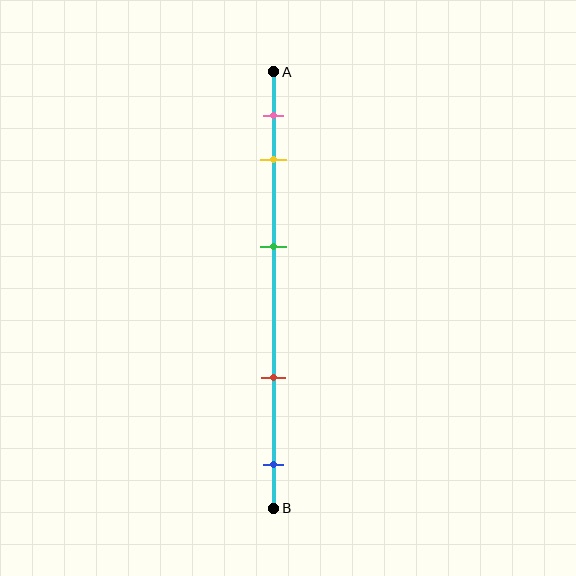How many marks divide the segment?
There are 5 marks dividing the segment.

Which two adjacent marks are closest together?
The pink and yellow marks are the closest adjacent pair.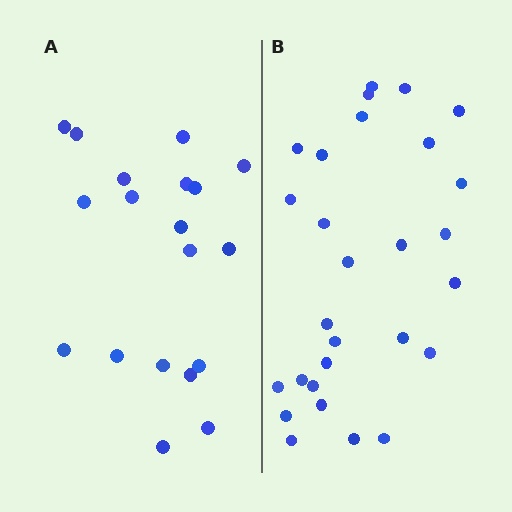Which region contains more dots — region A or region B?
Region B (the right region) has more dots.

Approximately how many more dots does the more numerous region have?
Region B has roughly 8 or so more dots than region A.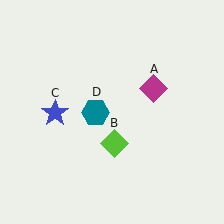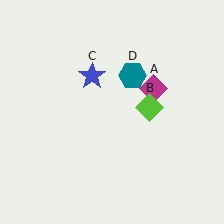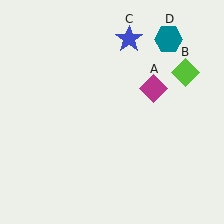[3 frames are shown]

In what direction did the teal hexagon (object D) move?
The teal hexagon (object D) moved up and to the right.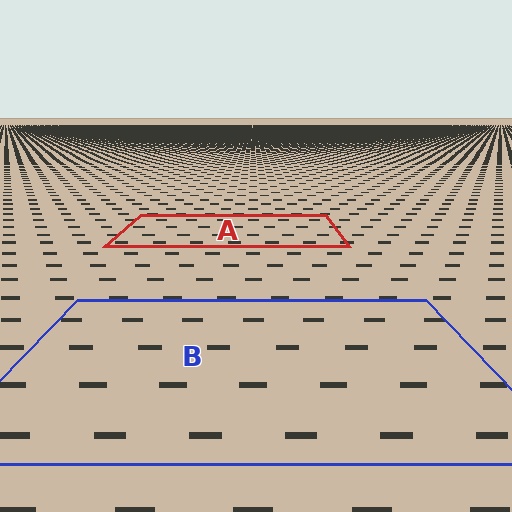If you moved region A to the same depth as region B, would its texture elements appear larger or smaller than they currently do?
They would appear larger. At a closer depth, the same texture elements are projected at a bigger on-screen size.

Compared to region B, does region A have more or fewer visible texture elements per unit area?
Region A has more texture elements per unit area — they are packed more densely because it is farther away.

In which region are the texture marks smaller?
The texture marks are smaller in region A, because it is farther away.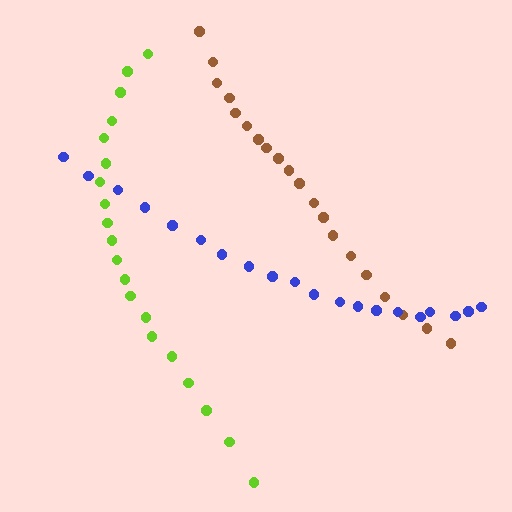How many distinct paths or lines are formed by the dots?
There are 3 distinct paths.